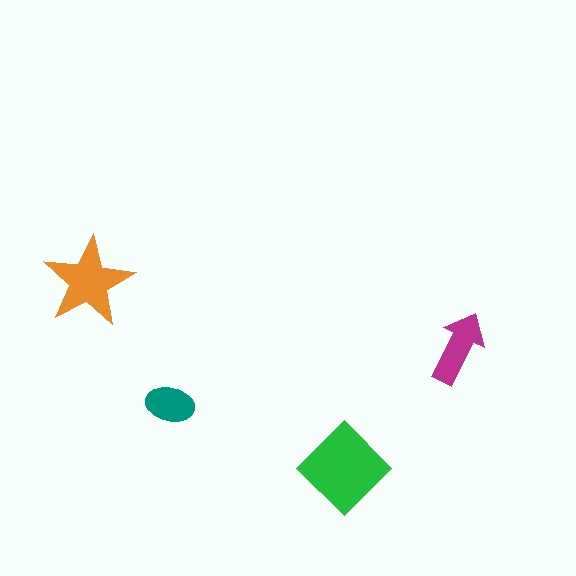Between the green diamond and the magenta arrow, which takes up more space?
The green diamond.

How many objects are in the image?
There are 4 objects in the image.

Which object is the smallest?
The teal ellipse.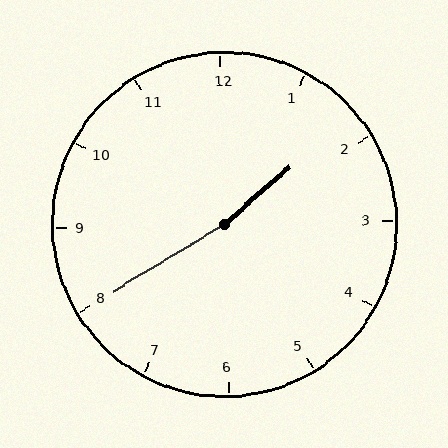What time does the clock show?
1:40.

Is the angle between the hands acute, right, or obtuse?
It is obtuse.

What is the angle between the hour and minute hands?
Approximately 170 degrees.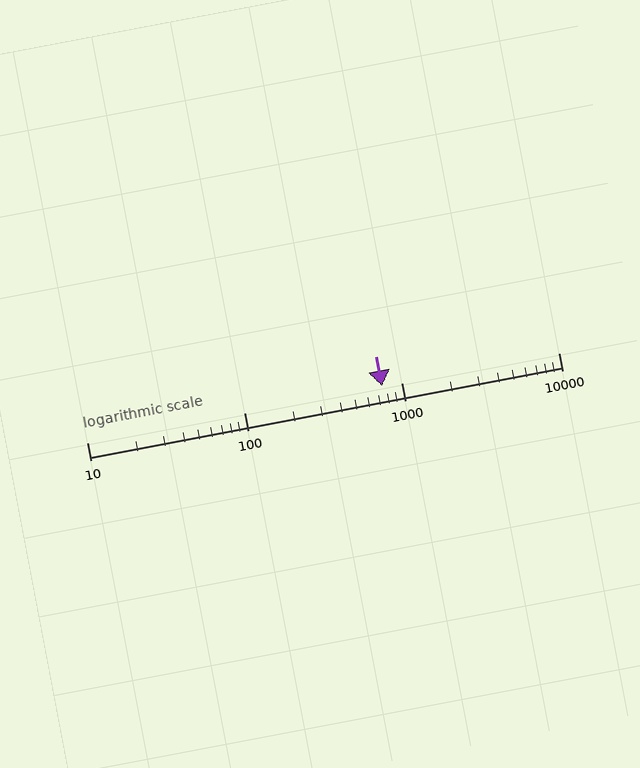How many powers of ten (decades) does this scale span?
The scale spans 3 decades, from 10 to 10000.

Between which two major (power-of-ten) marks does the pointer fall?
The pointer is between 100 and 1000.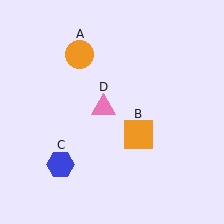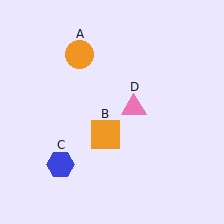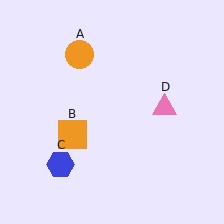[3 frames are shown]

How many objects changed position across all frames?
2 objects changed position: orange square (object B), pink triangle (object D).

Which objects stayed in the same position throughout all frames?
Orange circle (object A) and blue hexagon (object C) remained stationary.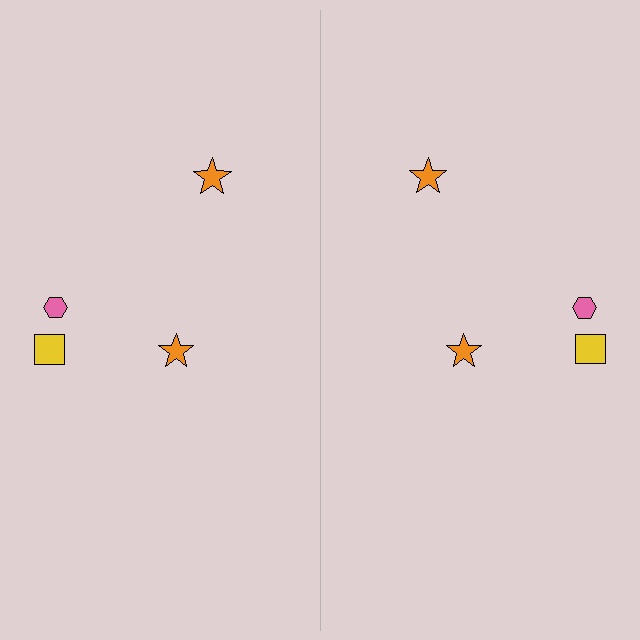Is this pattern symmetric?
Yes, this pattern has bilateral (reflection) symmetry.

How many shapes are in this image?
There are 8 shapes in this image.